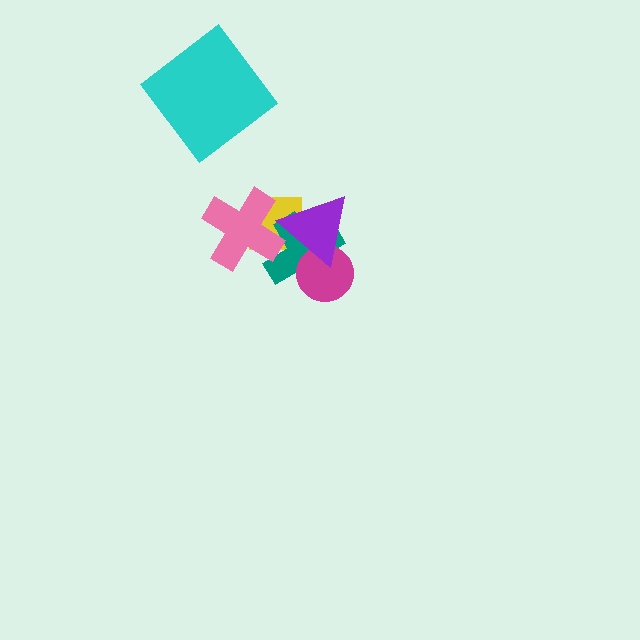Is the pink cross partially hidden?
No, no other shape covers it.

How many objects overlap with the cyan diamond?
0 objects overlap with the cyan diamond.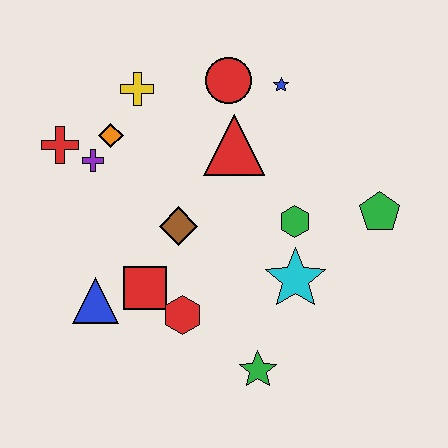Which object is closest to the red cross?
The purple cross is closest to the red cross.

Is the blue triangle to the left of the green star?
Yes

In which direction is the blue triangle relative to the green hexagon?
The blue triangle is to the left of the green hexagon.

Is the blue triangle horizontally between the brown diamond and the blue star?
No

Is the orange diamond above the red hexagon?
Yes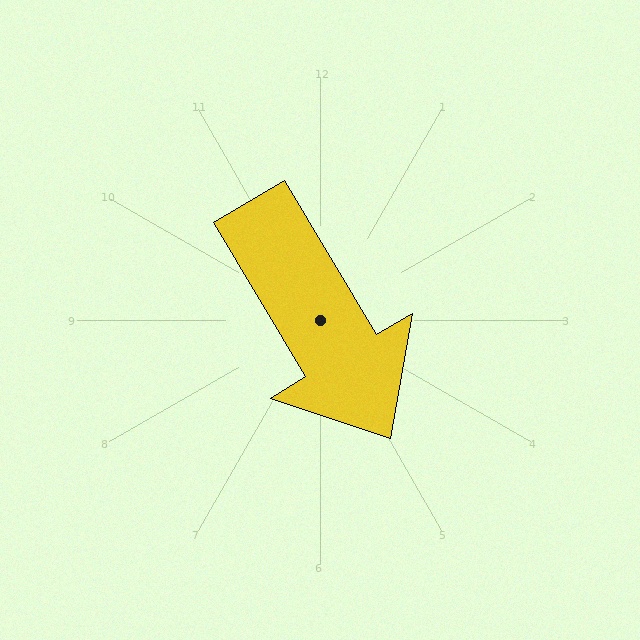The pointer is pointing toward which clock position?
Roughly 5 o'clock.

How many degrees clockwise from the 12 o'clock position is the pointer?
Approximately 149 degrees.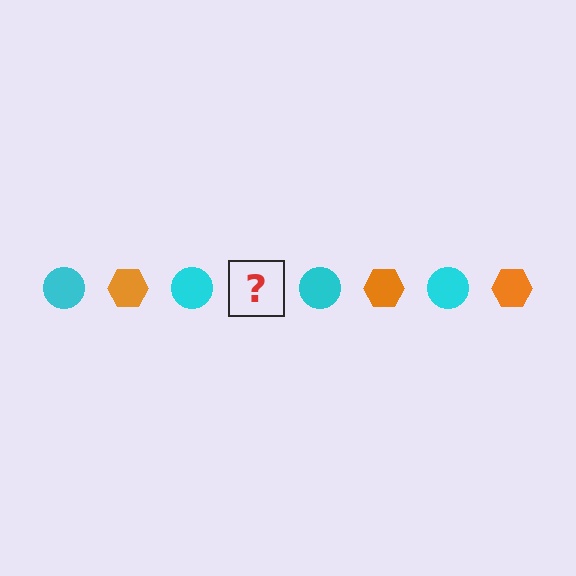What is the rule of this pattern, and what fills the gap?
The rule is that the pattern alternates between cyan circle and orange hexagon. The gap should be filled with an orange hexagon.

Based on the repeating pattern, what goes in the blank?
The blank should be an orange hexagon.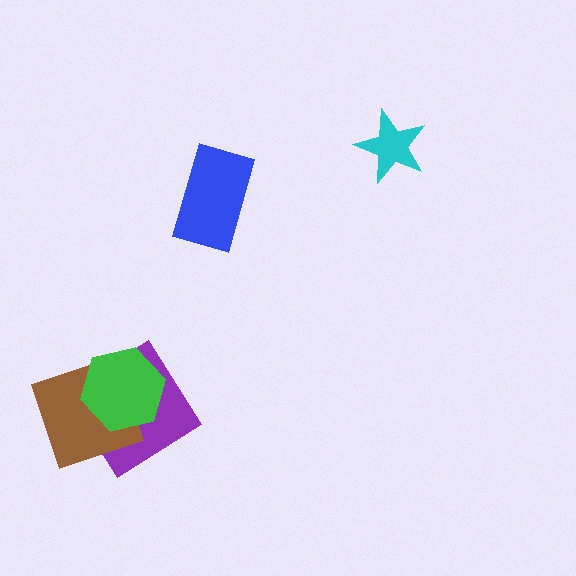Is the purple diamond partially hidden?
Yes, it is partially covered by another shape.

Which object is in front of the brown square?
The green hexagon is in front of the brown square.